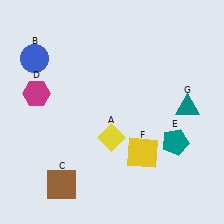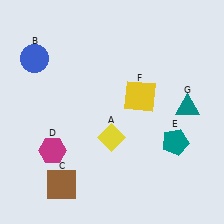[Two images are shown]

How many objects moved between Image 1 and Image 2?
2 objects moved between the two images.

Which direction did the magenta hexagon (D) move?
The magenta hexagon (D) moved down.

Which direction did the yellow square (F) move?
The yellow square (F) moved up.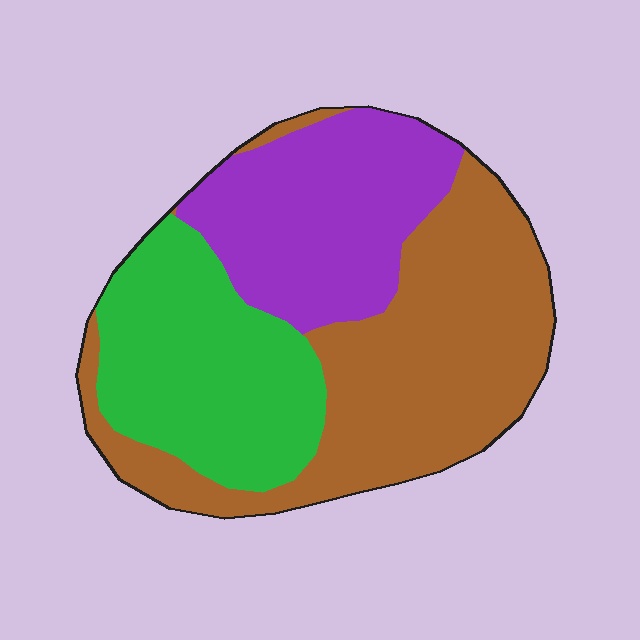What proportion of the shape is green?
Green covers roughly 30% of the shape.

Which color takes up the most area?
Brown, at roughly 45%.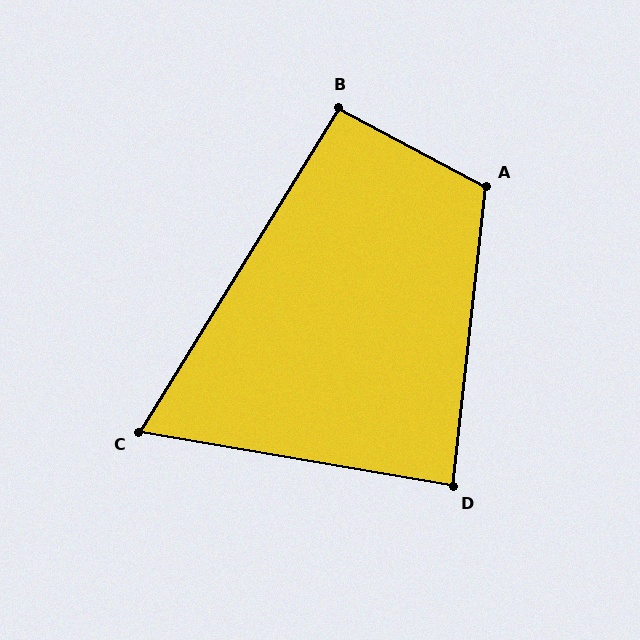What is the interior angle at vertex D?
Approximately 87 degrees (approximately right).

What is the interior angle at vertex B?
Approximately 93 degrees (approximately right).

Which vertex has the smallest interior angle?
C, at approximately 68 degrees.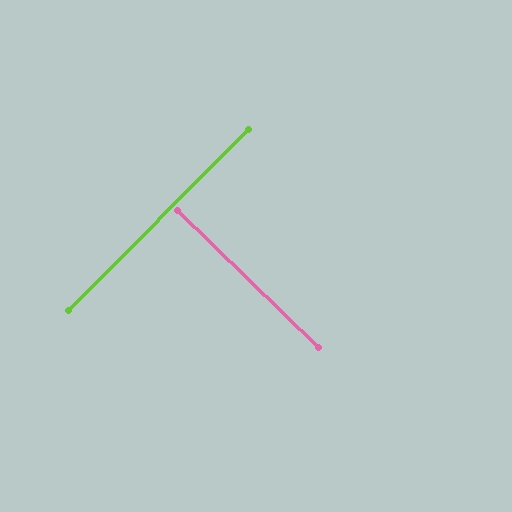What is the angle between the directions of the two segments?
Approximately 89 degrees.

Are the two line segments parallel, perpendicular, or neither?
Perpendicular — they meet at approximately 89°.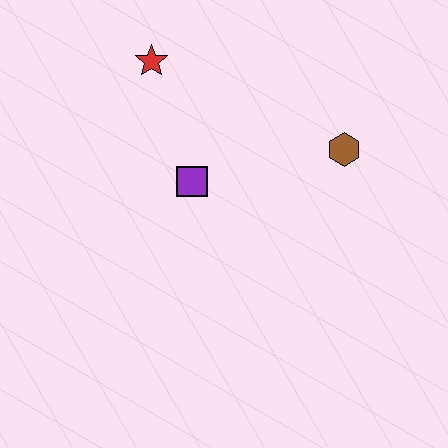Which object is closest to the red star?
The purple square is closest to the red star.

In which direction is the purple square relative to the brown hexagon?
The purple square is to the left of the brown hexagon.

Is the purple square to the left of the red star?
No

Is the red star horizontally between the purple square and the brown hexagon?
No